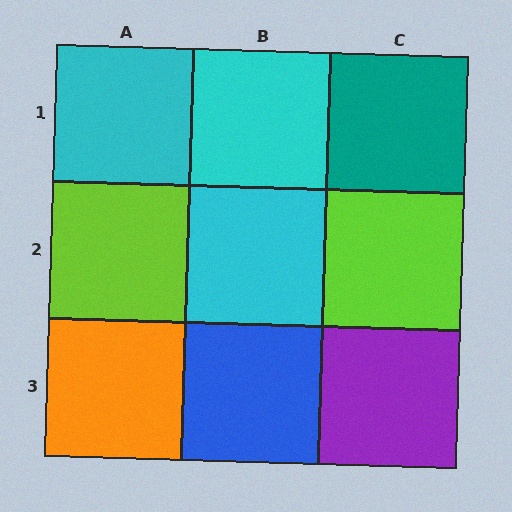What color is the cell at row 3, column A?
Orange.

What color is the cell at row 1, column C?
Teal.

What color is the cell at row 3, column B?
Blue.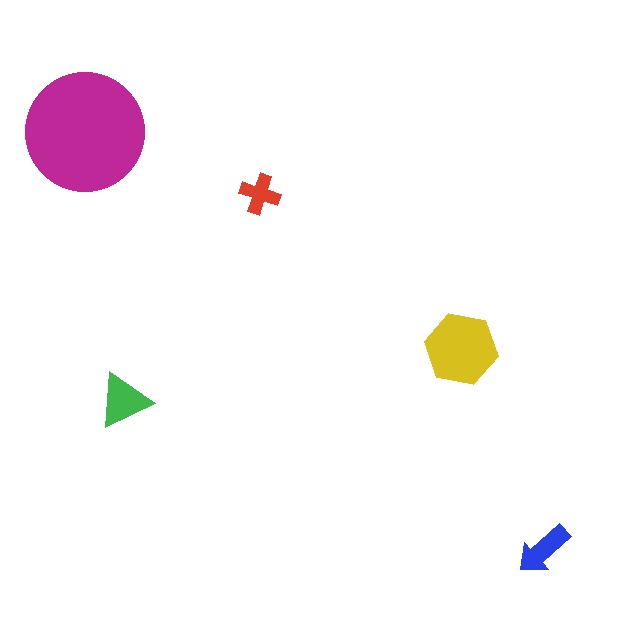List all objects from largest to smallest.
The magenta circle, the yellow hexagon, the green triangle, the blue arrow, the red cross.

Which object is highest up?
The magenta circle is topmost.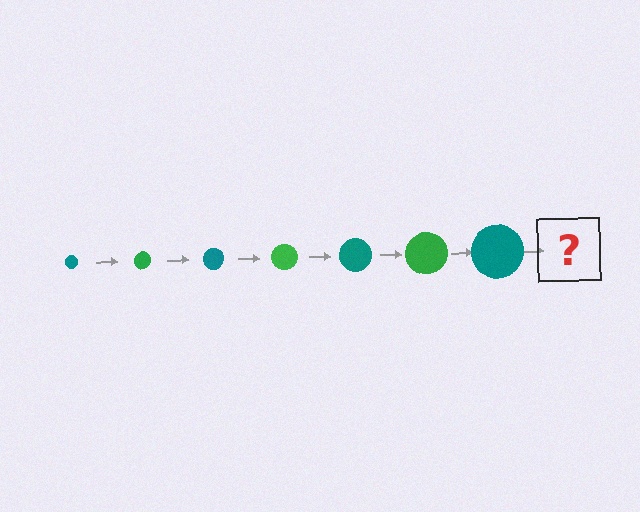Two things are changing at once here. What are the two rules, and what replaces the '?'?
The two rules are that the circle grows larger each step and the color cycles through teal and green. The '?' should be a green circle, larger than the previous one.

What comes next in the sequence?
The next element should be a green circle, larger than the previous one.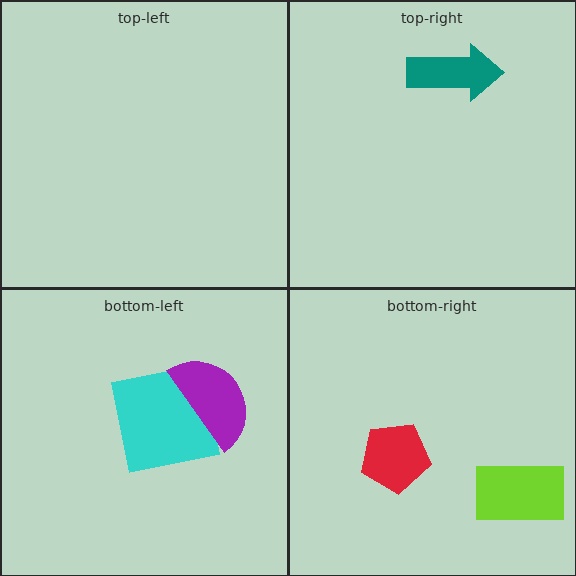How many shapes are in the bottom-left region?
2.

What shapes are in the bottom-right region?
The red pentagon, the lime rectangle.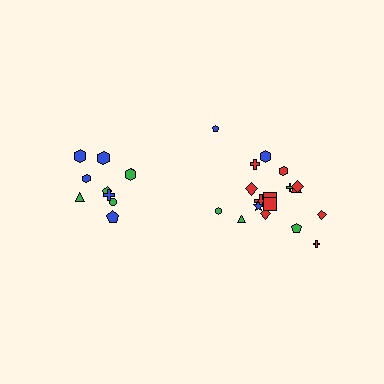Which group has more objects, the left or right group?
The right group.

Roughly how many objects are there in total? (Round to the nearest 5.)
Roughly 30 objects in total.